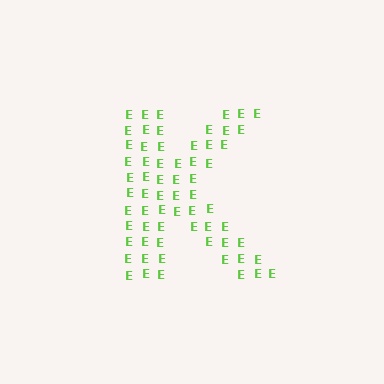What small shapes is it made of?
It is made of small letter E's.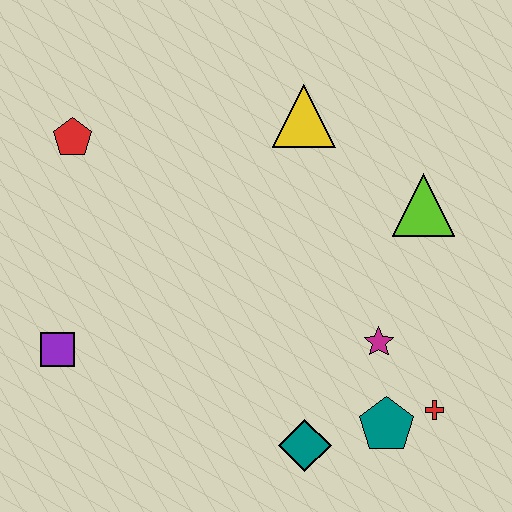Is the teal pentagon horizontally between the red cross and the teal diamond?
Yes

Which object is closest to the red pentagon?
The purple square is closest to the red pentagon.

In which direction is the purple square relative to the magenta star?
The purple square is to the left of the magenta star.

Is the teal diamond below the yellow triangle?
Yes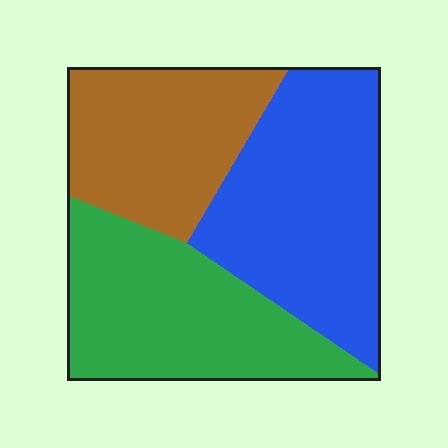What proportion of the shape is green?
Green covers roughly 35% of the shape.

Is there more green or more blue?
Blue.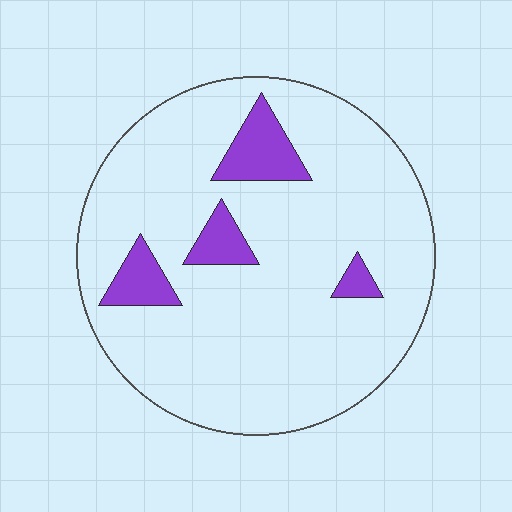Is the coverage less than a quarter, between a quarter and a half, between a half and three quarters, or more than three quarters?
Less than a quarter.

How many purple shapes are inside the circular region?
4.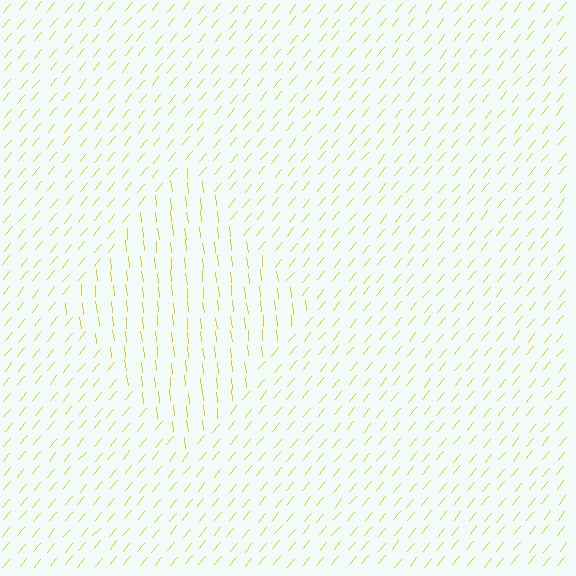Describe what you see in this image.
The image is filled with small yellow line segments. A diamond region in the image has lines oriented differently from the surrounding lines, creating a visible texture boundary.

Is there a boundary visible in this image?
Yes, there is a texture boundary formed by a change in line orientation.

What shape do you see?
I see a diamond.